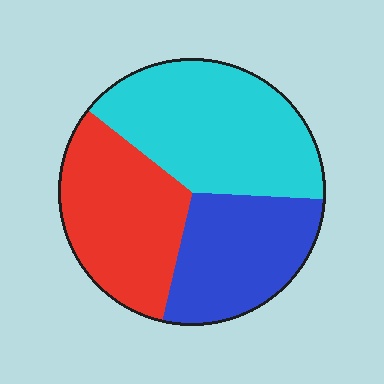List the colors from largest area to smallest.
From largest to smallest: cyan, red, blue.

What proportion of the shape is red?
Red takes up about one third (1/3) of the shape.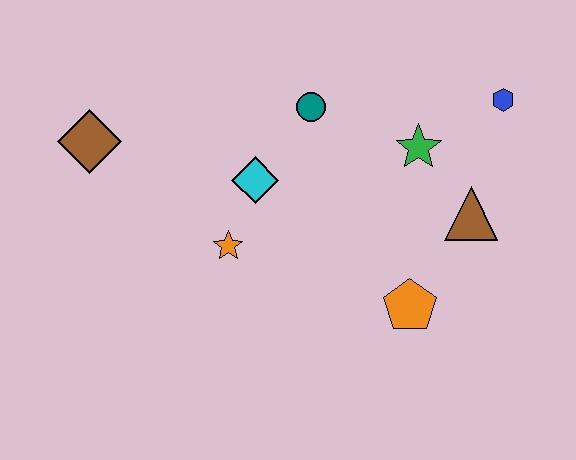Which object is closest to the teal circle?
The cyan diamond is closest to the teal circle.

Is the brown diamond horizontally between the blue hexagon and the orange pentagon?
No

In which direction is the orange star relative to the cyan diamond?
The orange star is below the cyan diamond.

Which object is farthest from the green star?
The brown diamond is farthest from the green star.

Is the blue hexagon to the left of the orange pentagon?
No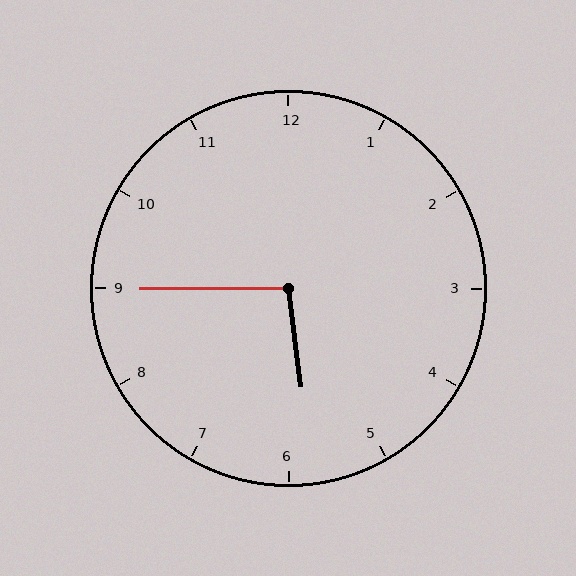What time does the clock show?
5:45.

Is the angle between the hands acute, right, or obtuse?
It is obtuse.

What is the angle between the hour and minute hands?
Approximately 98 degrees.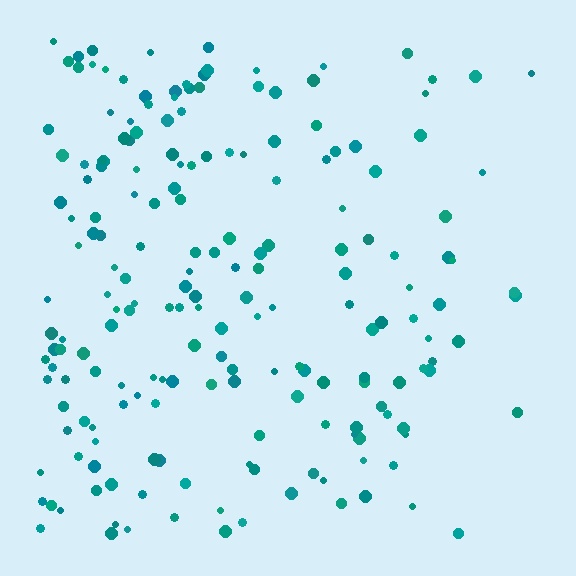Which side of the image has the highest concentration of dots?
The left.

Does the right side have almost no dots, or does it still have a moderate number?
Still a moderate number, just noticeably fewer than the left.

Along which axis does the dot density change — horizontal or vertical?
Horizontal.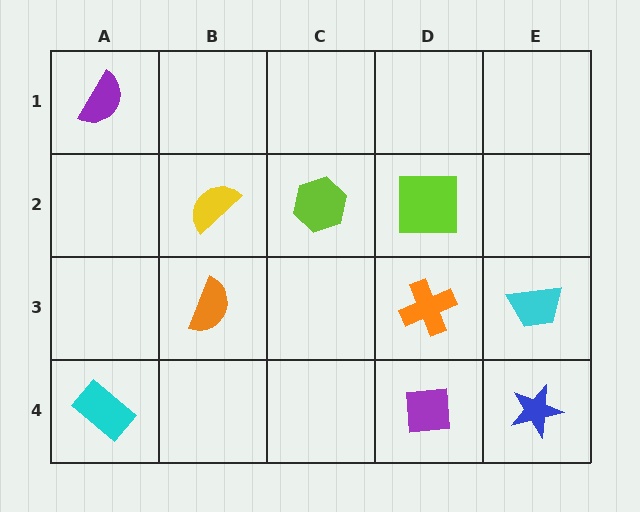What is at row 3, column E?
A cyan trapezoid.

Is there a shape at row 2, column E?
No, that cell is empty.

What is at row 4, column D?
A purple square.